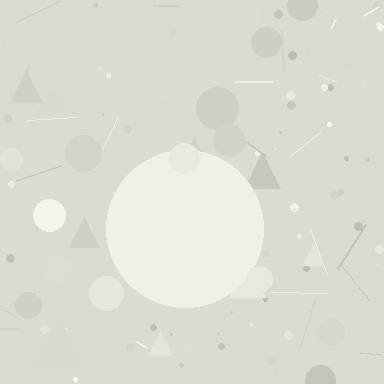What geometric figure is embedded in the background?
A circle is embedded in the background.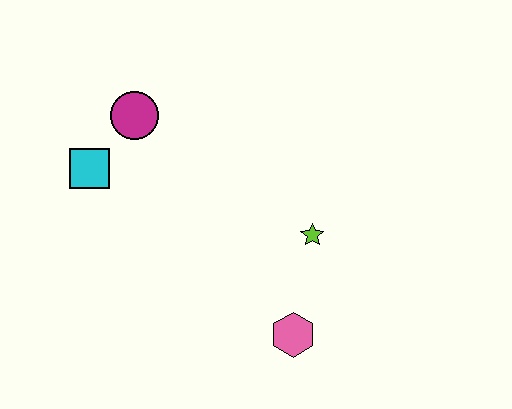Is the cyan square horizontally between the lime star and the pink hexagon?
No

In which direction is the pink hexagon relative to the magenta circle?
The pink hexagon is below the magenta circle.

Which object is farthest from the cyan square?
The pink hexagon is farthest from the cyan square.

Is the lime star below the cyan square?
Yes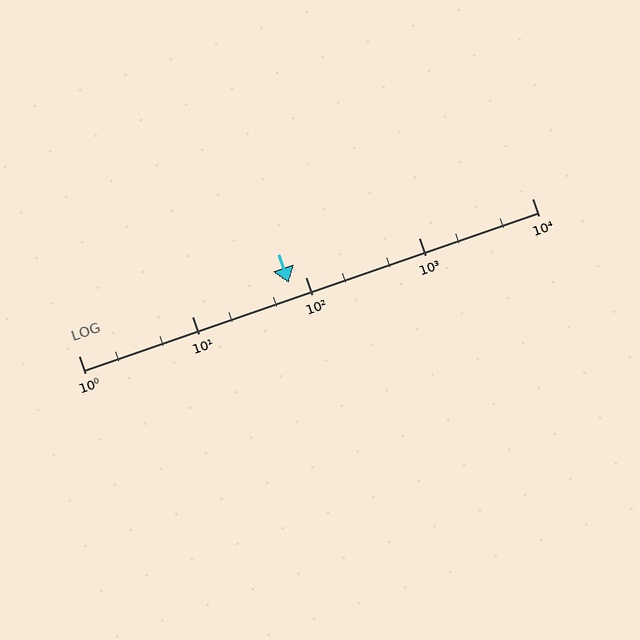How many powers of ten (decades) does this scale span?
The scale spans 4 decades, from 1 to 10000.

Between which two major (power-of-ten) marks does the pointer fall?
The pointer is between 10 and 100.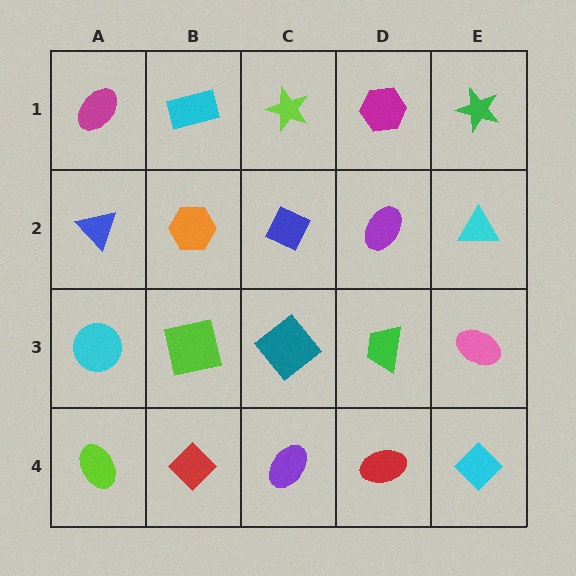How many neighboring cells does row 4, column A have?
2.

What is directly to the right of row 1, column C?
A magenta hexagon.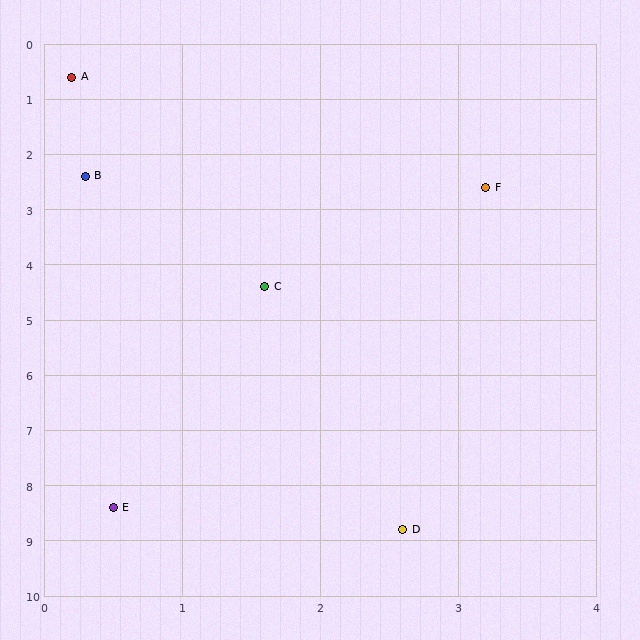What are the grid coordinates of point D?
Point D is at approximately (2.6, 8.8).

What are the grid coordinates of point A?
Point A is at approximately (0.2, 0.6).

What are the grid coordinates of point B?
Point B is at approximately (0.3, 2.4).